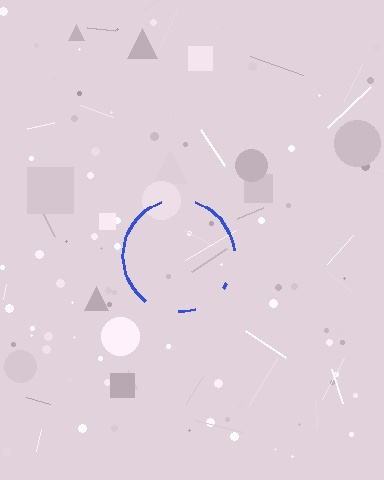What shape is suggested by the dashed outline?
The dashed outline suggests a circle.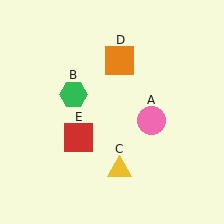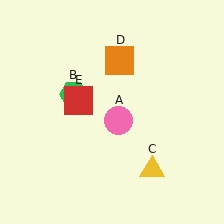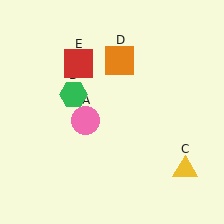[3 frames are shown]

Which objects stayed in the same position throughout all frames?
Green hexagon (object B) and orange square (object D) remained stationary.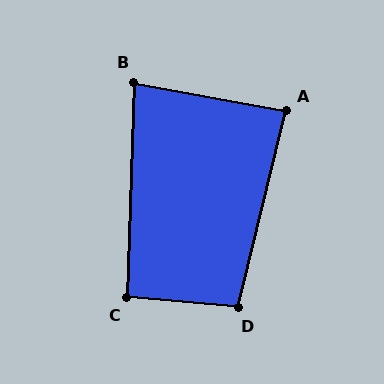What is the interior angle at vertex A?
Approximately 87 degrees (approximately right).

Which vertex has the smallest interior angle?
B, at approximately 81 degrees.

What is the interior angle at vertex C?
Approximately 93 degrees (approximately right).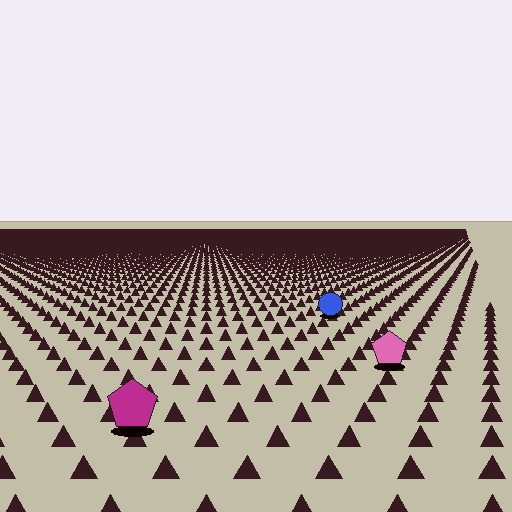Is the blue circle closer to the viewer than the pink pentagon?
No. The pink pentagon is closer — you can tell from the texture gradient: the ground texture is coarser near it.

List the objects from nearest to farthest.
From nearest to farthest: the magenta pentagon, the pink pentagon, the blue circle.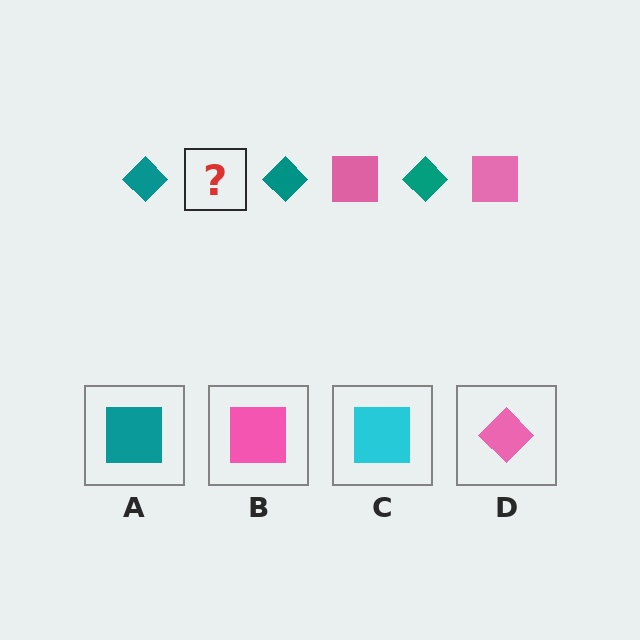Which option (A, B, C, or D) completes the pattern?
B.